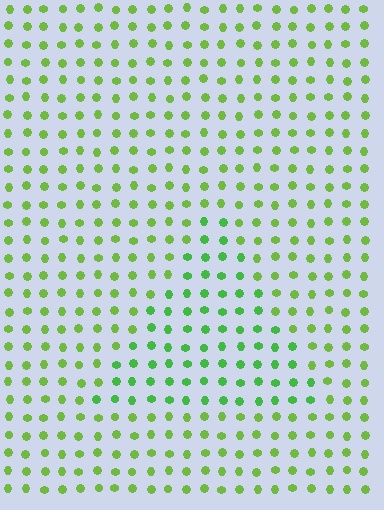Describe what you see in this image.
The image is filled with small lime elements in a uniform arrangement. A triangle-shaped region is visible where the elements are tinted to a slightly different hue, forming a subtle color boundary.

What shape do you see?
I see a triangle.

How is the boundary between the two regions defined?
The boundary is defined purely by a slight shift in hue (about 25 degrees). Spacing, size, and orientation are identical on both sides.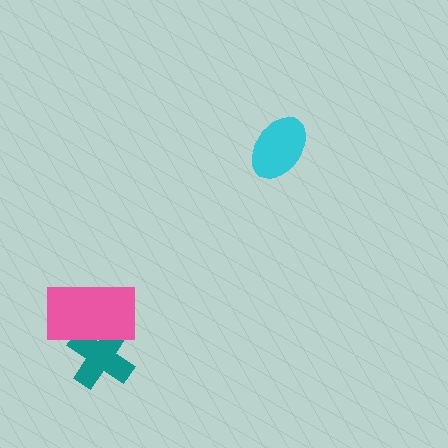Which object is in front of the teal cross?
The pink rectangle is in front of the teal cross.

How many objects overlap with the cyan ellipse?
0 objects overlap with the cyan ellipse.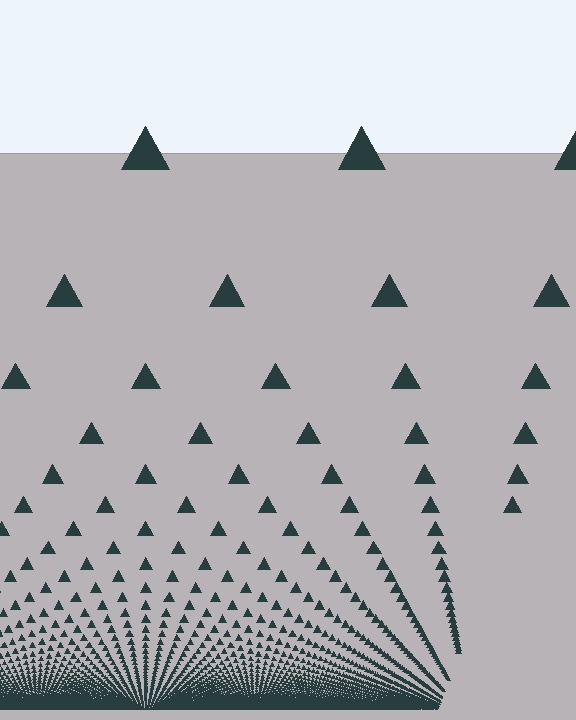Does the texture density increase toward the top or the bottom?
Density increases toward the bottom.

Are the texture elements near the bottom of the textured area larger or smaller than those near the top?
Smaller. The gradient is inverted — elements near the bottom are smaller and denser.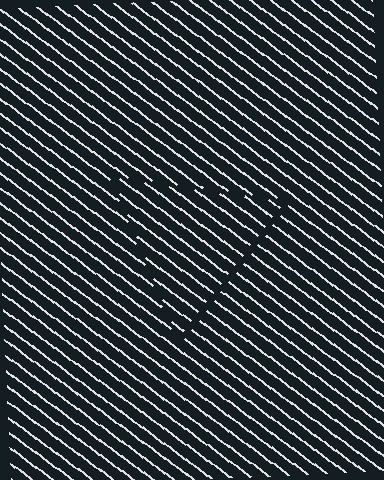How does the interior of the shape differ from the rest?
The interior of the shape contains the same grating, shifted by half a period — the contour is defined by the phase discontinuity where line-ends from the inner and outer gratings abut.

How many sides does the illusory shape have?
3 sides — the line-ends trace a triangle.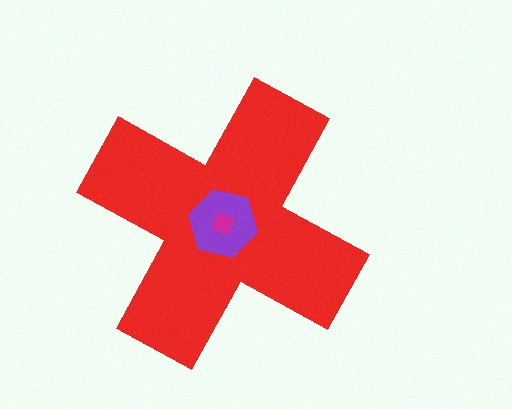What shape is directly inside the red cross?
The purple hexagon.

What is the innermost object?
The magenta square.